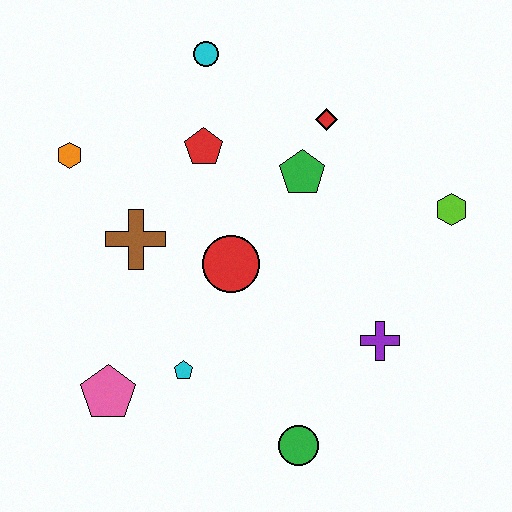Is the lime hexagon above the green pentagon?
No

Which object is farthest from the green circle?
The cyan circle is farthest from the green circle.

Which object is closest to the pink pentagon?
The cyan pentagon is closest to the pink pentagon.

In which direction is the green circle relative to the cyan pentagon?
The green circle is to the right of the cyan pentagon.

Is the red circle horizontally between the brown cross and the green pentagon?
Yes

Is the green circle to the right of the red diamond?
No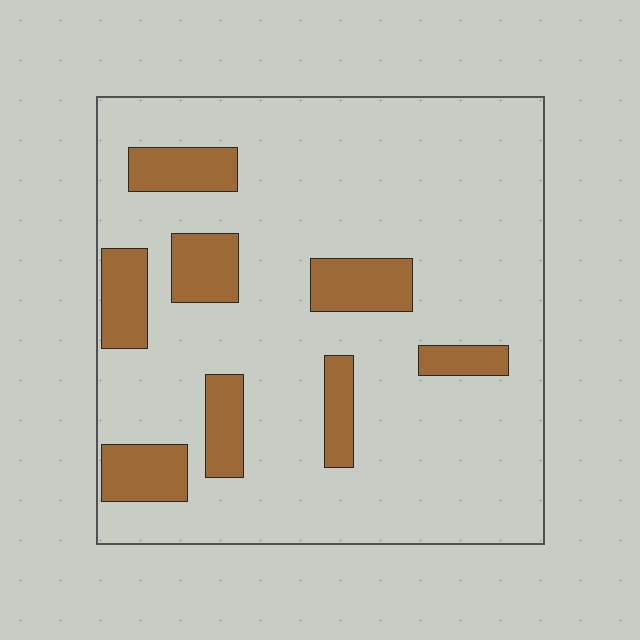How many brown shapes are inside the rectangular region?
8.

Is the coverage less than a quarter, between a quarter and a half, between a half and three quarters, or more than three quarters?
Less than a quarter.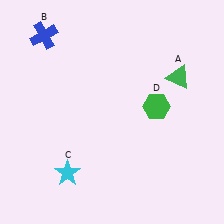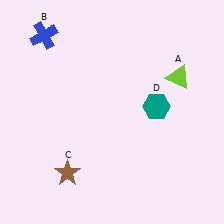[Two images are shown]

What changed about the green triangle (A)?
In Image 1, A is green. In Image 2, it changed to lime.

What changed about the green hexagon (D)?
In Image 1, D is green. In Image 2, it changed to teal.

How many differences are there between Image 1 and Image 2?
There are 3 differences between the two images.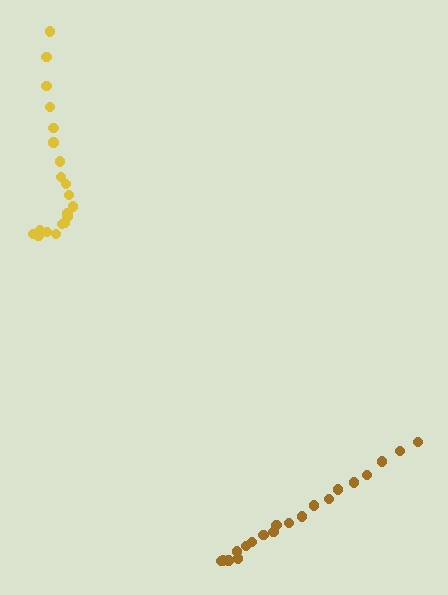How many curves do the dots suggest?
There are 2 distinct paths.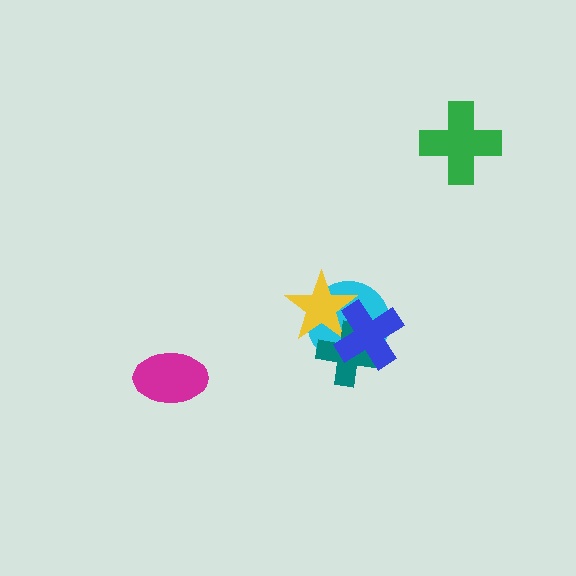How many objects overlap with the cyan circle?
3 objects overlap with the cyan circle.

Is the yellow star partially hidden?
Yes, it is partially covered by another shape.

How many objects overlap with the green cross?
0 objects overlap with the green cross.